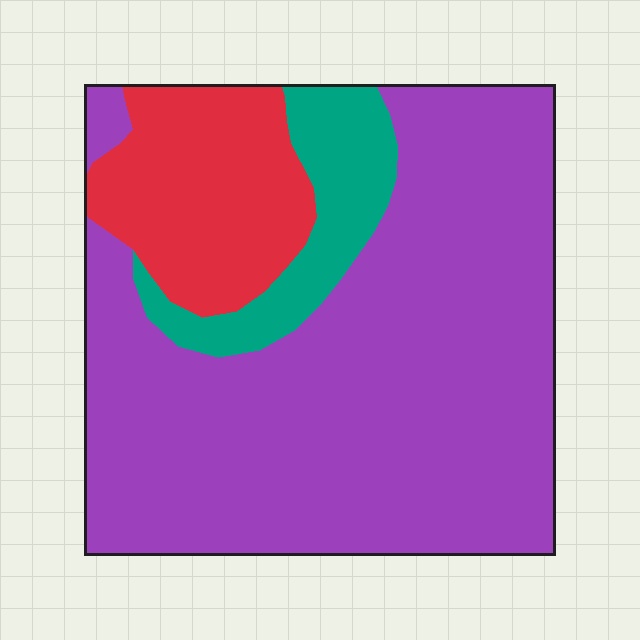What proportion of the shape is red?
Red covers roughly 20% of the shape.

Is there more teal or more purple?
Purple.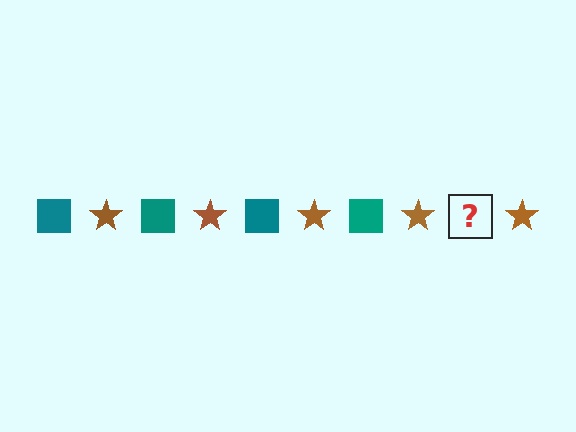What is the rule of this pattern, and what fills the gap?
The rule is that the pattern alternates between teal square and brown star. The gap should be filled with a teal square.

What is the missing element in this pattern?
The missing element is a teal square.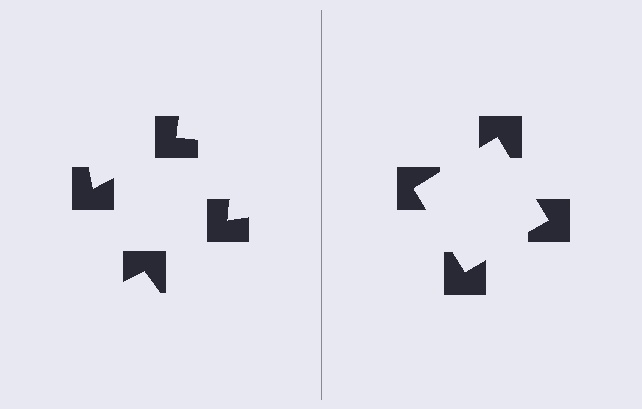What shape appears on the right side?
An illusory square.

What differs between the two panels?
The notched squares are positioned identically on both sides; only the wedge orientations differ. On the right they align to a square; on the left they are misaligned.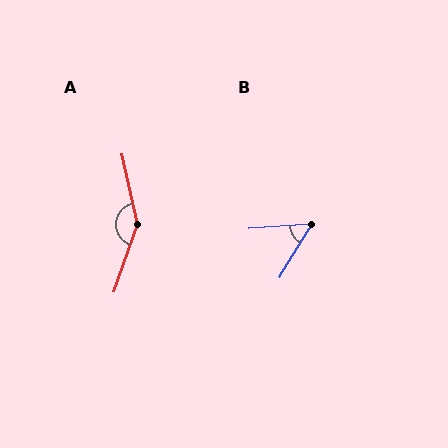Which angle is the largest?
A, at approximately 148 degrees.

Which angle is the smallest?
B, at approximately 55 degrees.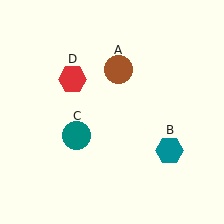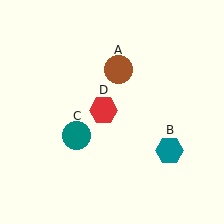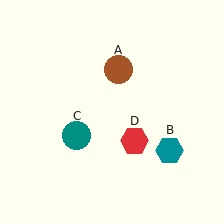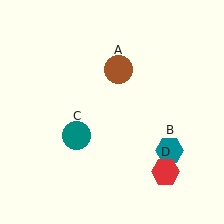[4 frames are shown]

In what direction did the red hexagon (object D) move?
The red hexagon (object D) moved down and to the right.